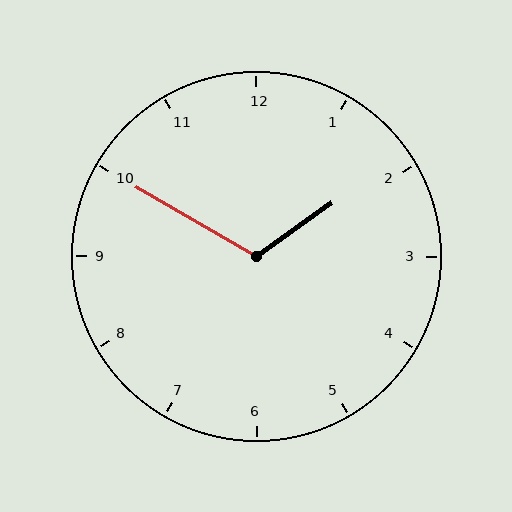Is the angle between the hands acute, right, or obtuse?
It is obtuse.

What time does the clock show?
1:50.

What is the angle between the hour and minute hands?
Approximately 115 degrees.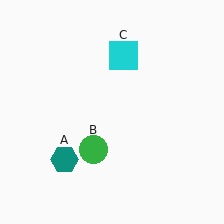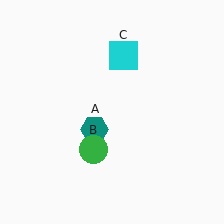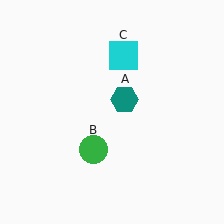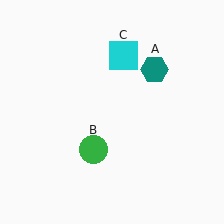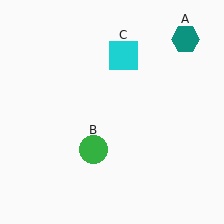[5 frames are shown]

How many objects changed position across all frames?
1 object changed position: teal hexagon (object A).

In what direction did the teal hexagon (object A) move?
The teal hexagon (object A) moved up and to the right.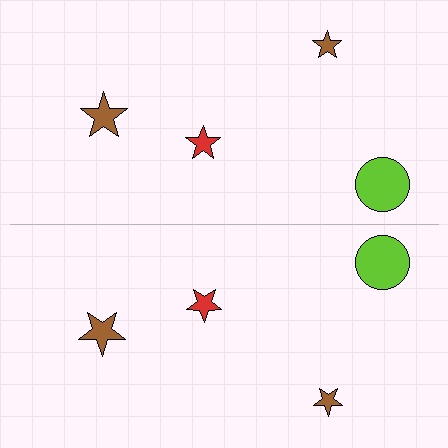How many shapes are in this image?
There are 8 shapes in this image.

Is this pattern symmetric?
Yes, this pattern has bilateral (reflection) symmetry.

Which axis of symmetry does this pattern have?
The pattern has a horizontal axis of symmetry running through the center of the image.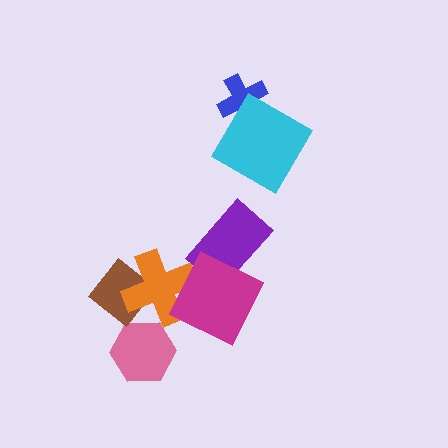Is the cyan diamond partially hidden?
No, no other shape covers it.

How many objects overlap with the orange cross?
2 objects overlap with the orange cross.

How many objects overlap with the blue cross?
1 object overlaps with the blue cross.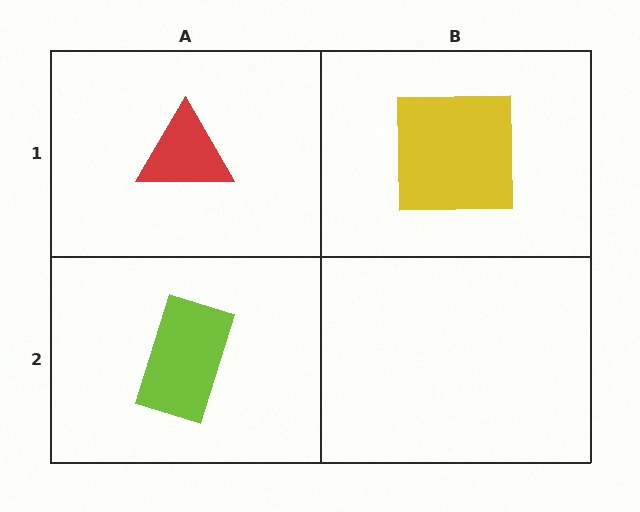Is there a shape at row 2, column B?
No, that cell is empty.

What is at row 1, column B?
A yellow square.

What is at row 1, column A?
A red triangle.